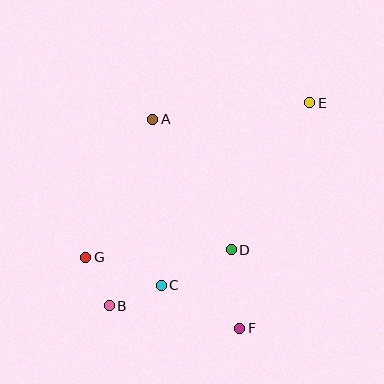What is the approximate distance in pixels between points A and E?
The distance between A and E is approximately 158 pixels.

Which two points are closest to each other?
Points B and G are closest to each other.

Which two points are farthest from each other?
Points B and E are farthest from each other.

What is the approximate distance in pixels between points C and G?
The distance between C and G is approximately 80 pixels.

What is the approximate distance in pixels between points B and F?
The distance between B and F is approximately 132 pixels.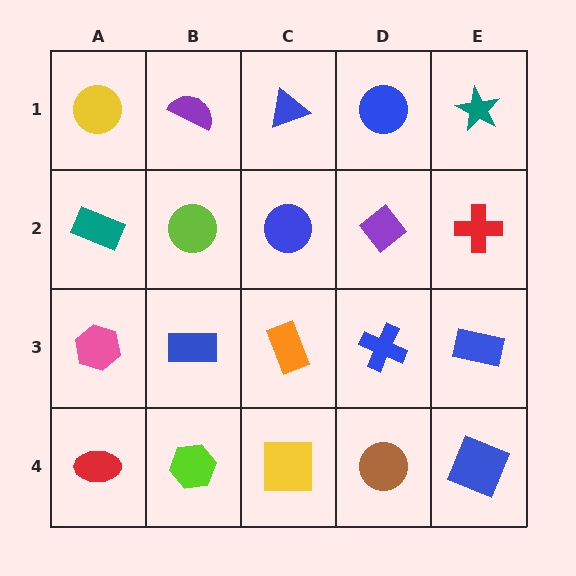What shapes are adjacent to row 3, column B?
A lime circle (row 2, column B), a lime hexagon (row 4, column B), a pink hexagon (row 3, column A), an orange rectangle (row 3, column C).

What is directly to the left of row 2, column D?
A blue circle.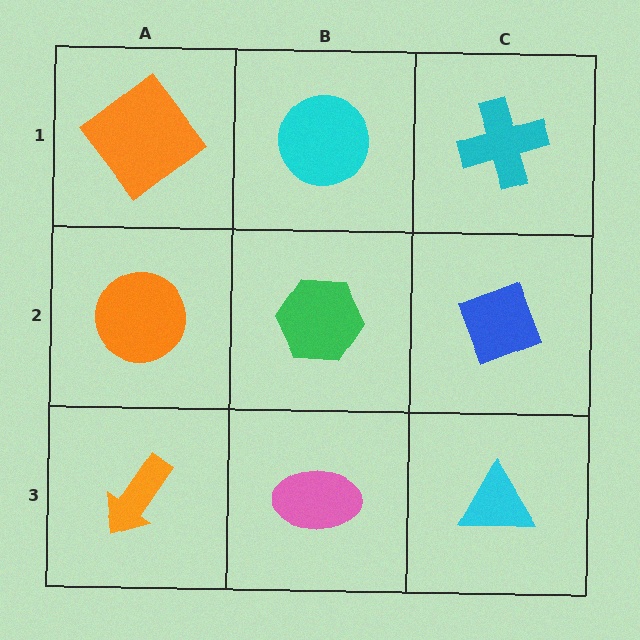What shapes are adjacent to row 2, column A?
An orange diamond (row 1, column A), an orange arrow (row 3, column A), a green hexagon (row 2, column B).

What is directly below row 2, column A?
An orange arrow.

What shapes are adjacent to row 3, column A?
An orange circle (row 2, column A), a pink ellipse (row 3, column B).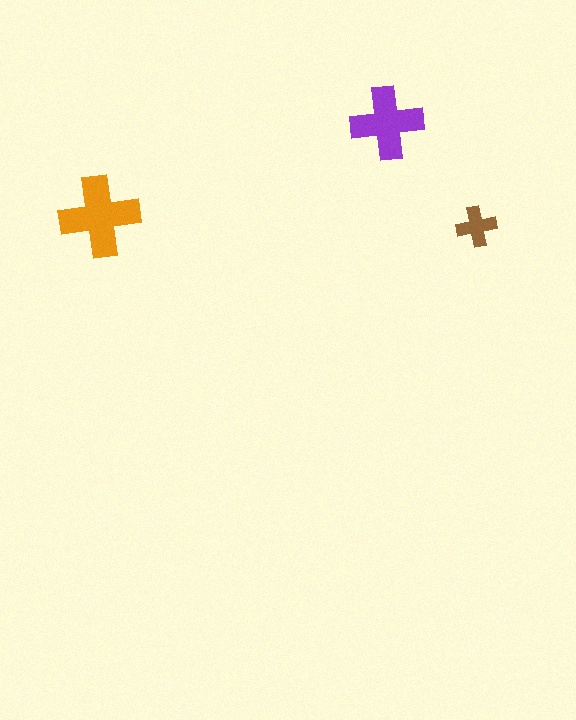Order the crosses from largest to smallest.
the orange one, the purple one, the brown one.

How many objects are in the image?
There are 3 objects in the image.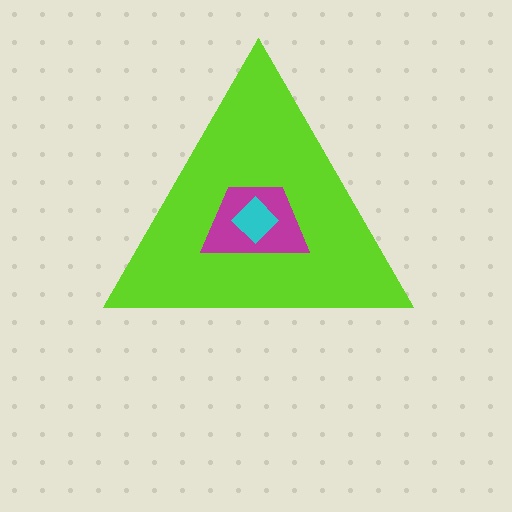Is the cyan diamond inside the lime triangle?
Yes.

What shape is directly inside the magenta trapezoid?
The cyan diamond.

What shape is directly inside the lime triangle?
The magenta trapezoid.